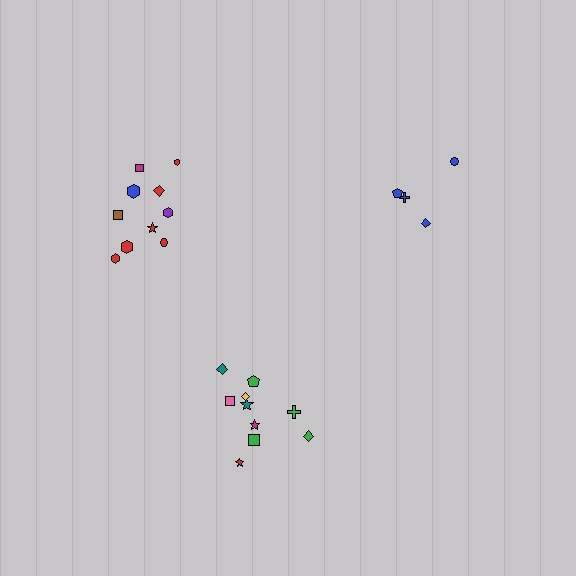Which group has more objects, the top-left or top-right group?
The top-left group.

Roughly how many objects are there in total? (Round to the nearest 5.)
Roughly 25 objects in total.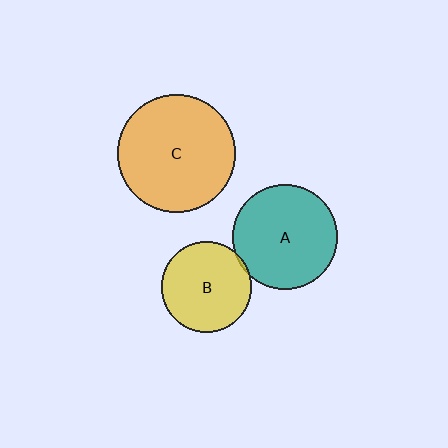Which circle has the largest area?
Circle C (orange).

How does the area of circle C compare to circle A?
Approximately 1.3 times.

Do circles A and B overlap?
Yes.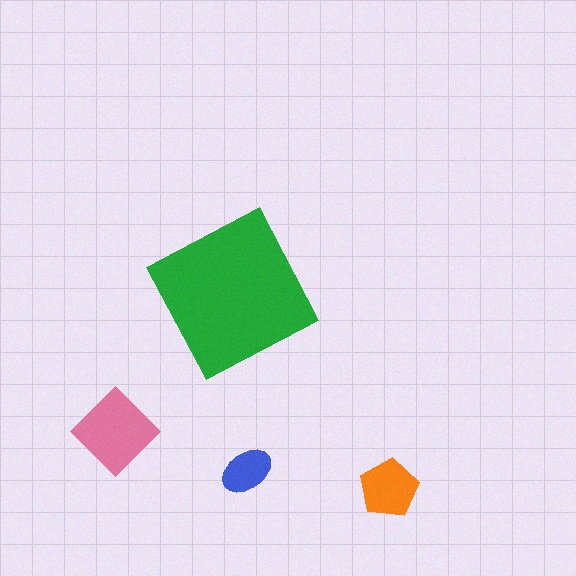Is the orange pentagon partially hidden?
No, the orange pentagon is fully visible.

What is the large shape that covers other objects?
A green diamond.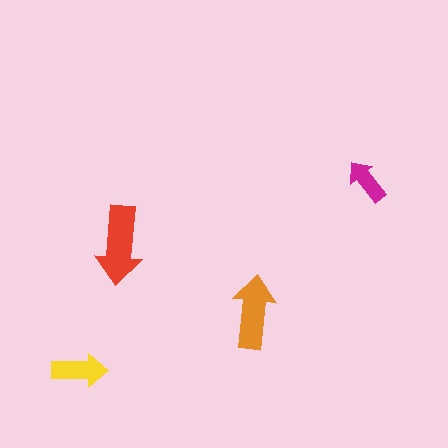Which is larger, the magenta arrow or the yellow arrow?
The yellow one.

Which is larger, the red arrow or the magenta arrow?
The red one.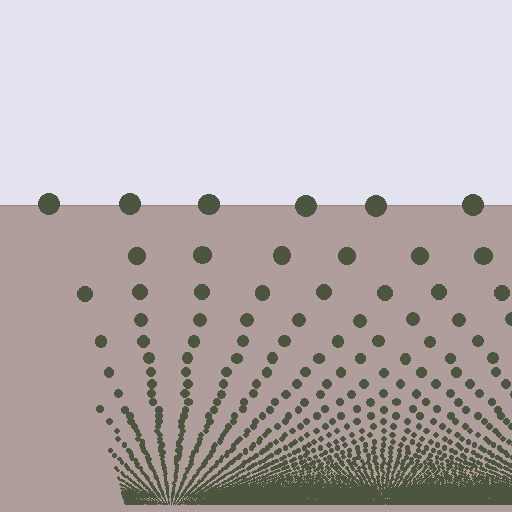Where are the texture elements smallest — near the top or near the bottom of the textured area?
Near the bottom.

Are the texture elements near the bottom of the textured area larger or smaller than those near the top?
Smaller. The gradient is inverted — elements near the bottom are smaller and denser.